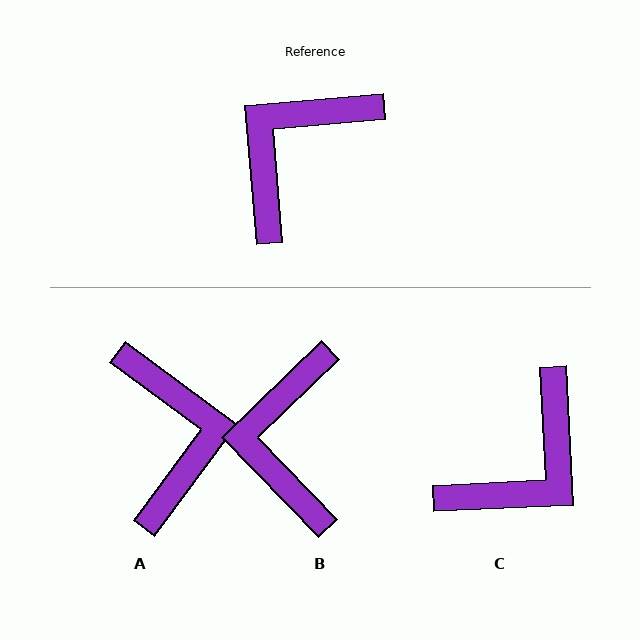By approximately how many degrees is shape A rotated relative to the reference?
Approximately 131 degrees clockwise.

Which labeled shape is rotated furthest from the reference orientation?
C, about 178 degrees away.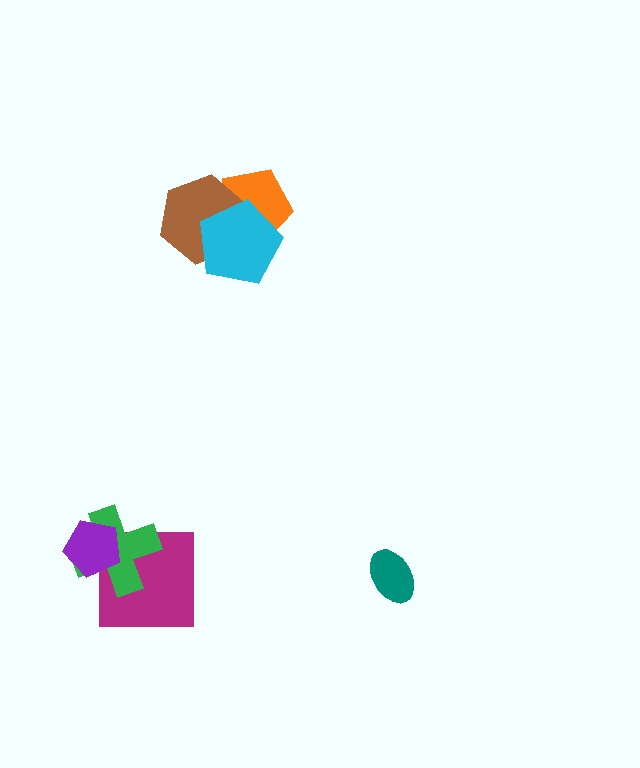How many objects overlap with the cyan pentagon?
2 objects overlap with the cyan pentagon.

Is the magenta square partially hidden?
Yes, it is partially covered by another shape.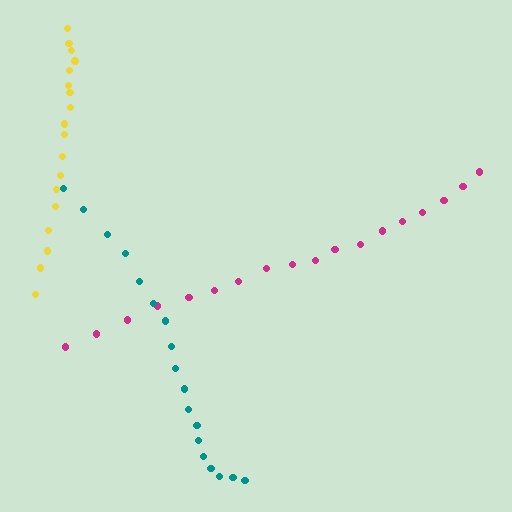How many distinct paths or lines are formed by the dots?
There are 3 distinct paths.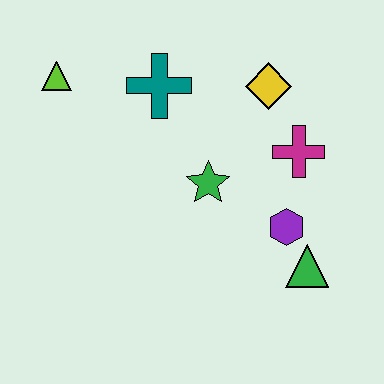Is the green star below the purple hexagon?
No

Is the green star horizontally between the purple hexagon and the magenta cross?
No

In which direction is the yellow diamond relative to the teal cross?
The yellow diamond is to the right of the teal cross.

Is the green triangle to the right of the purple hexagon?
Yes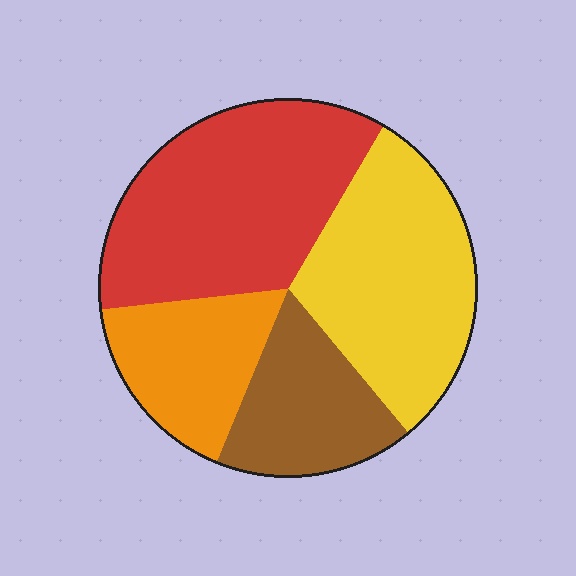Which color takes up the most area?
Red, at roughly 35%.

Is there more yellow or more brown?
Yellow.